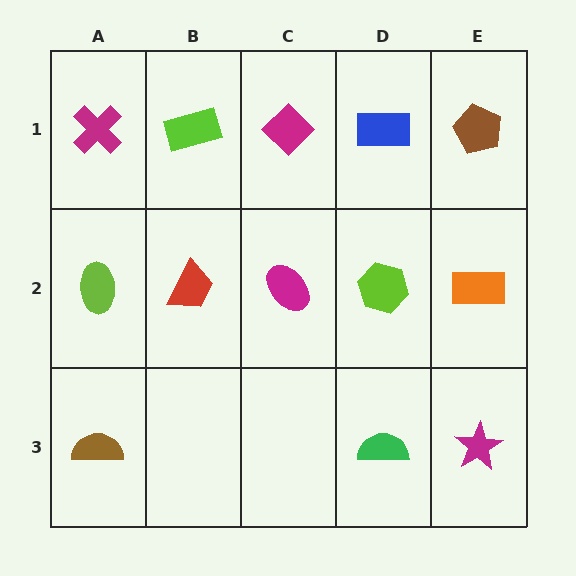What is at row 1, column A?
A magenta cross.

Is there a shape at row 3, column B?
No, that cell is empty.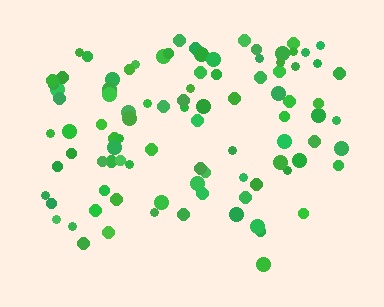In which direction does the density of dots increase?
From bottom to top, with the top side densest.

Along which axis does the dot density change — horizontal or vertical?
Vertical.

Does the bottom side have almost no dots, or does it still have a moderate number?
Still a moderate number, just noticeably fewer than the top.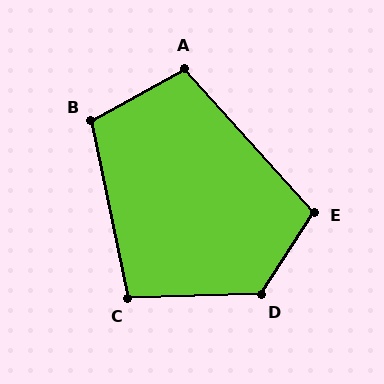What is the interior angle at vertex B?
Approximately 107 degrees (obtuse).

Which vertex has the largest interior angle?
D, at approximately 124 degrees.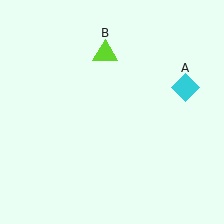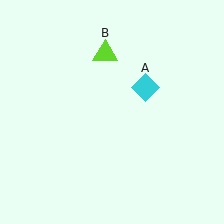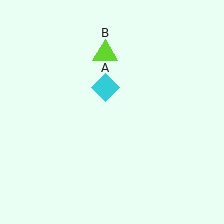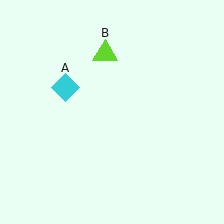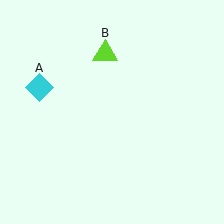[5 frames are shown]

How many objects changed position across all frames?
1 object changed position: cyan diamond (object A).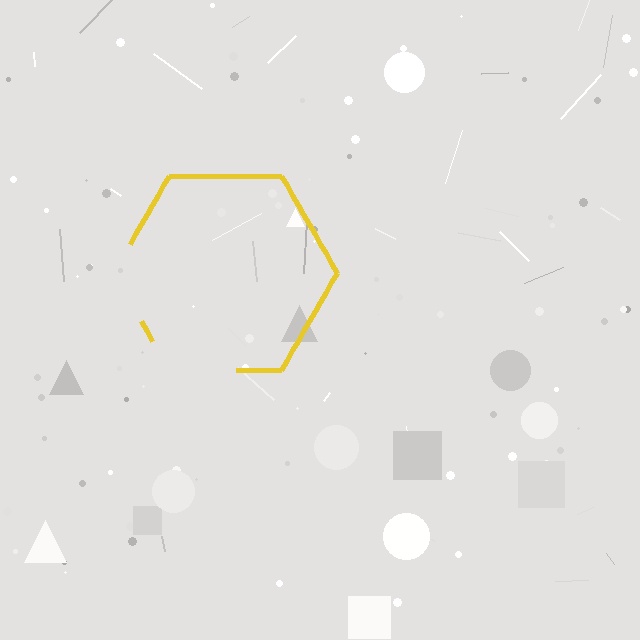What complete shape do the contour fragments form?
The contour fragments form a hexagon.